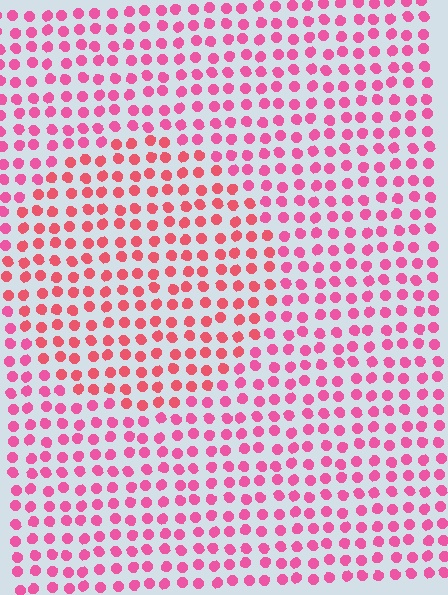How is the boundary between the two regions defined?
The boundary is defined purely by a slight shift in hue (about 22 degrees). Spacing, size, and orientation are identical on both sides.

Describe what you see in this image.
The image is filled with small pink elements in a uniform arrangement. A circle-shaped region is visible where the elements are tinted to a slightly different hue, forming a subtle color boundary.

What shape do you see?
I see a circle.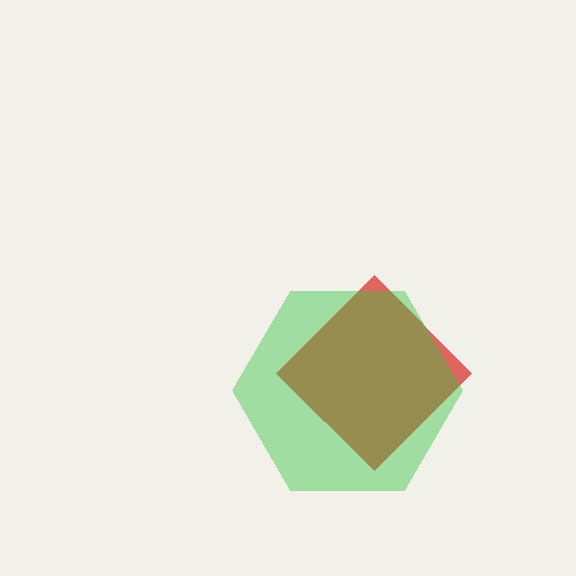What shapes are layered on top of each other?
The layered shapes are: a red diamond, a green hexagon.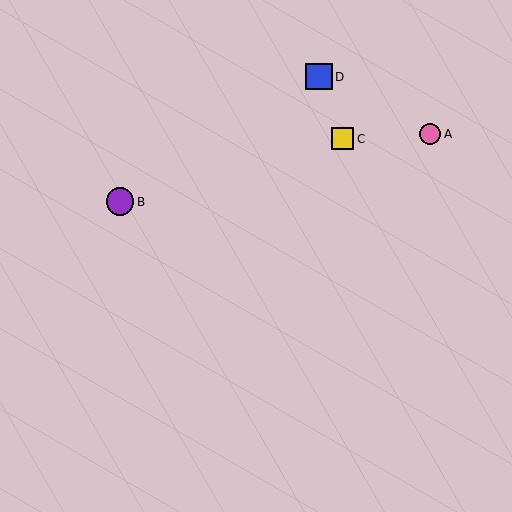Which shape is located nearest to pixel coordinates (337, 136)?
The yellow square (labeled C) at (343, 139) is nearest to that location.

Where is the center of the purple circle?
The center of the purple circle is at (120, 202).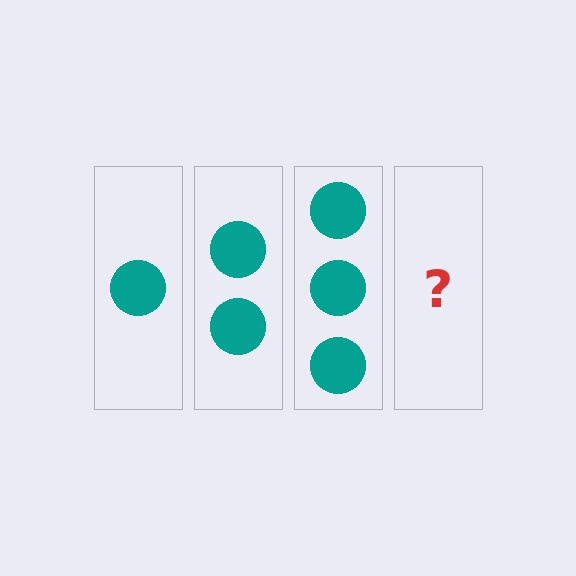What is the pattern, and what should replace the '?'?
The pattern is that each step adds one more circle. The '?' should be 4 circles.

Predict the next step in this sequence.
The next step is 4 circles.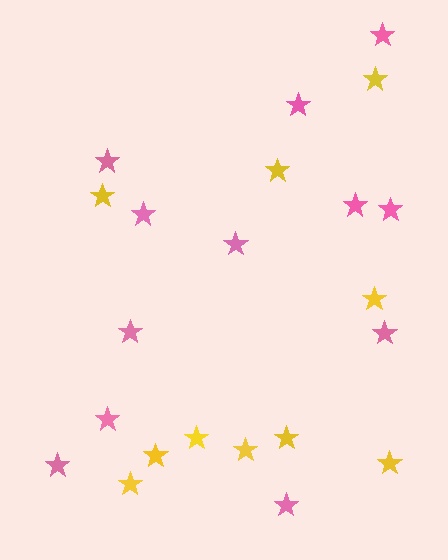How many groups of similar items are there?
There are 2 groups: one group of pink stars (12) and one group of yellow stars (10).